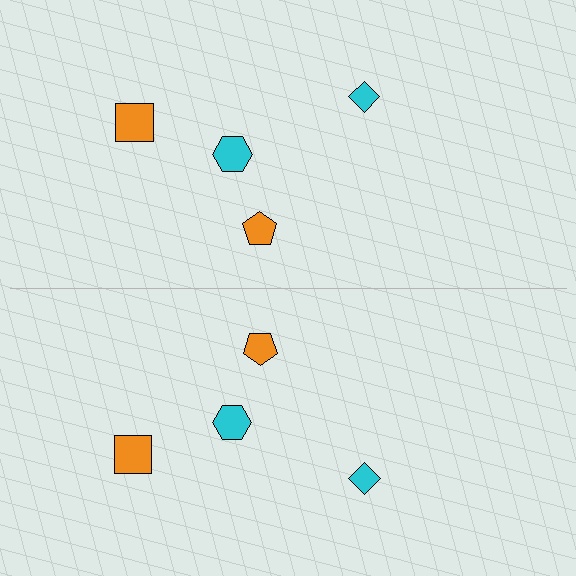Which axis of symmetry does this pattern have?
The pattern has a horizontal axis of symmetry running through the center of the image.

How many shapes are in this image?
There are 8 shapes in this image.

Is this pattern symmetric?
Yes, this pattern has bilateral (reflection) symmetry.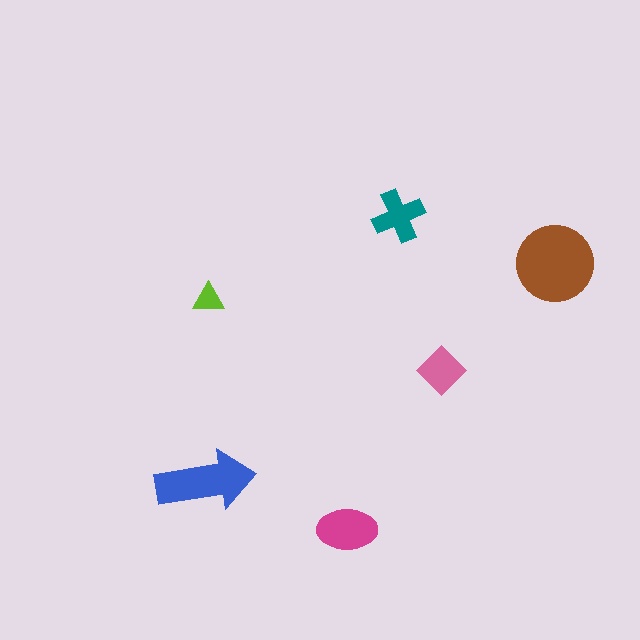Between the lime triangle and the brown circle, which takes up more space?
The brown circle.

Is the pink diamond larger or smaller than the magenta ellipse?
Smaller.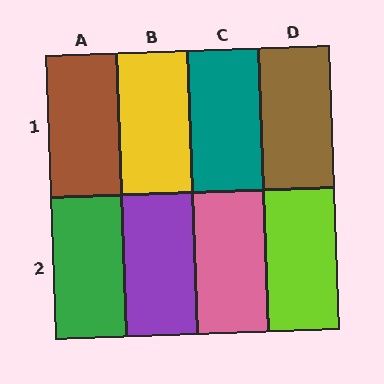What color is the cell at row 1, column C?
Teal.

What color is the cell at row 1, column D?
Brown.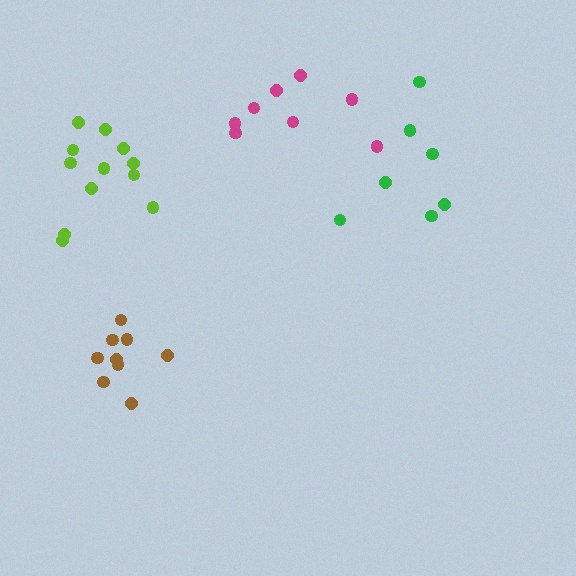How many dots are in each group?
Group 1: 8 dots, Group 2: 12 dots, Group 3: 7 dots, Group 4: 9 dots (36 total).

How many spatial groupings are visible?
There are 4 spatial groupings.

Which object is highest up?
The magenta cluster is topmost.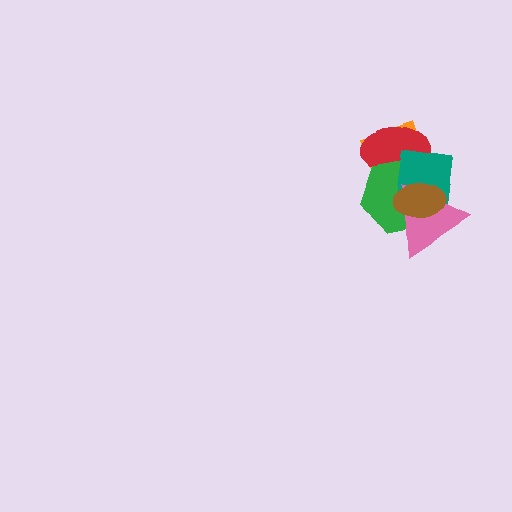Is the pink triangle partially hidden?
Yes, it is partially covered by another shape.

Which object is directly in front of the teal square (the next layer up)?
The pink triangle is directly in front of the teal square.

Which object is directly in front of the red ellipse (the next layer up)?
The green hexagon is directly in front of the red ellipse.